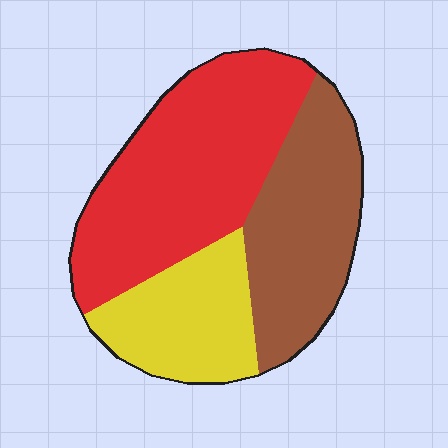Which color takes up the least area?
Yellow, at roughly 25%.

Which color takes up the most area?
Red, at roughly 45%.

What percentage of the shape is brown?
Brown covers roughly 30% of the shape.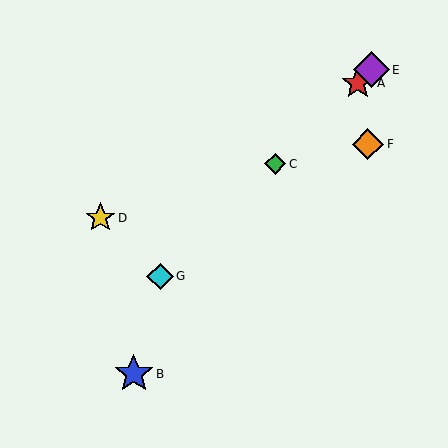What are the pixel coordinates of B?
Object B is at (134, 374).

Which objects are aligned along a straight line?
Objects A, C, E, G are aligned along a straight line.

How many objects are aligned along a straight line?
4 objects (A, C, E, G) are aligned along a straight line.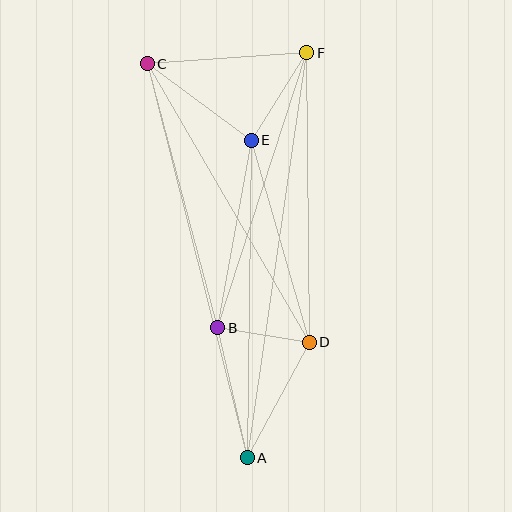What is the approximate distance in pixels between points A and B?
The distance between A and B is approximately 133 pixels.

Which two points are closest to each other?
Points B and D are closest to each other.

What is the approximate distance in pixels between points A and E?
The distance between A and E is approximately 317 pixels.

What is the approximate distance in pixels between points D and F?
The distance between D and F is approximately 290 pixels.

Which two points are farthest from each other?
Points A and F are farthest from each other.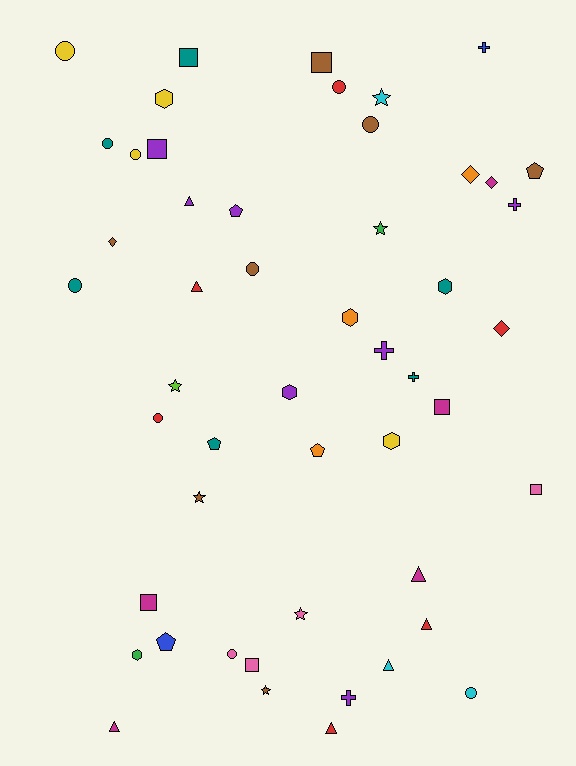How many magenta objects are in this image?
There are 5 magenta objects.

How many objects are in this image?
There are 50 objects.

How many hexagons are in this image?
There are 6 hexagons.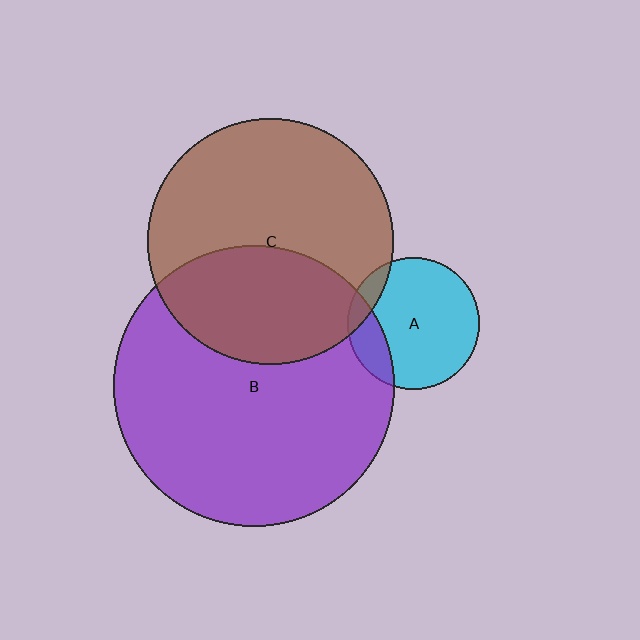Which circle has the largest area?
Circle B (purple).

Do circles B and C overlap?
Yes.